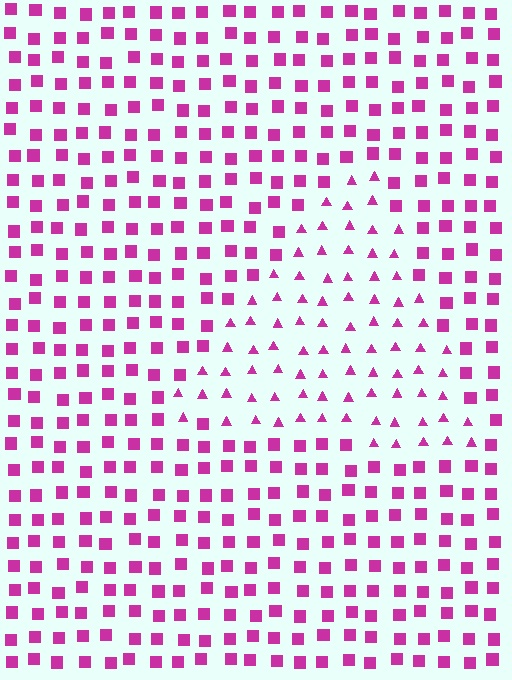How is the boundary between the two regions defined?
The boundary is defined by a change in element shape: triangles inside vs. squares outside. All elements share the same color and spacing.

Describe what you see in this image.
The image is filled with small magenta elements arranged in a uniform grid. A triangle-shaped region contains triangles, while the surrounding area contains squares. The boundary is defined purely by the change in element shape.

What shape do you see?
I see a triangle.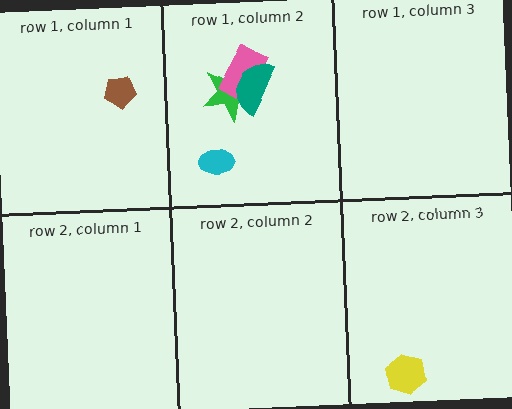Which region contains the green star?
The row 1, column 2 region.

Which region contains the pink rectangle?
The row 1, column 2 region.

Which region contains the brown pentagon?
The row 1, column 1 region.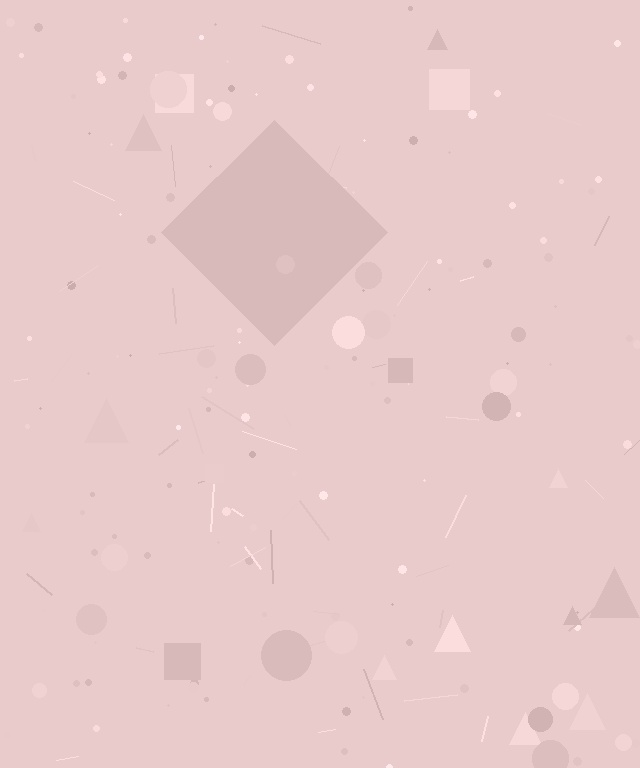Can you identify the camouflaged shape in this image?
The camouflaged shape is a diamond.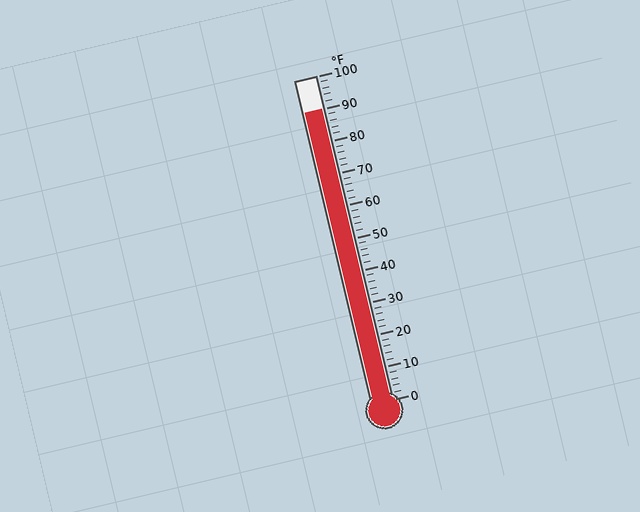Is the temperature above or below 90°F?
The temperature is at 90°F.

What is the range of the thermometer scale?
The thermometer scale ranges from 0°F to 100°F.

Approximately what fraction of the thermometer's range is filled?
The thermometer is filled to approximately 90% of its range.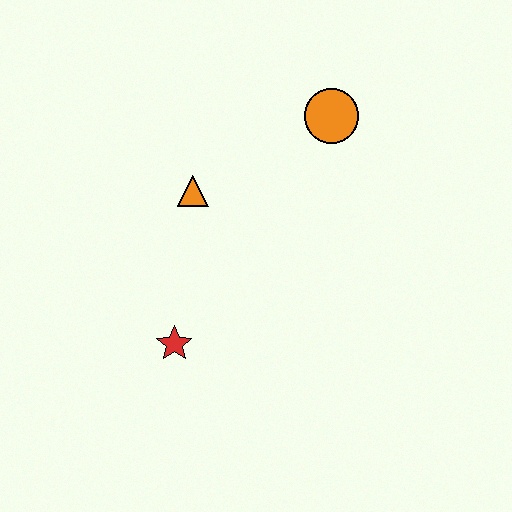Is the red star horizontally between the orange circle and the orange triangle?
No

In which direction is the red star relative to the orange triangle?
The red star is below the orange triangle.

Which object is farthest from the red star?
The orange circle is farthest from the red star.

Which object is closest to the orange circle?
The orange triangle is closest to the orange circle.